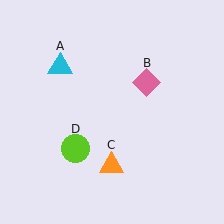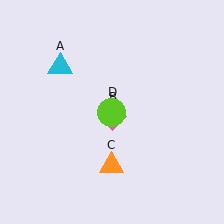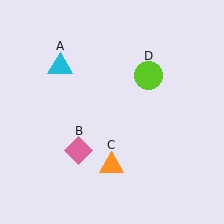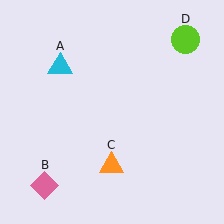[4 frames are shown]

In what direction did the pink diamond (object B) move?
The pink diamond (object B) moved down and to the left.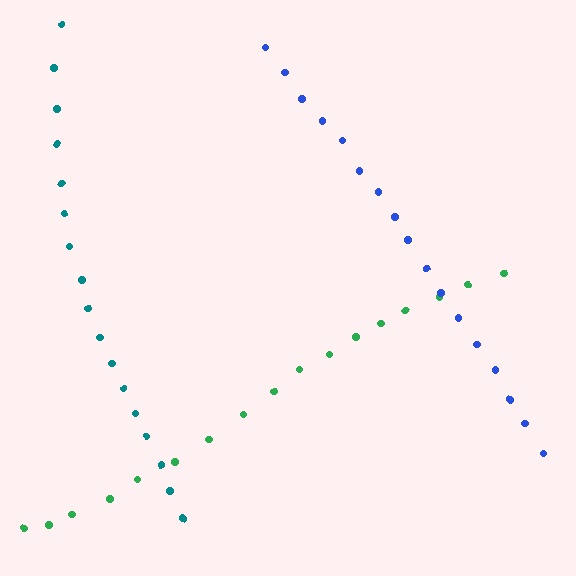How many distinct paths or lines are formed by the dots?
There are 3 distinct paths.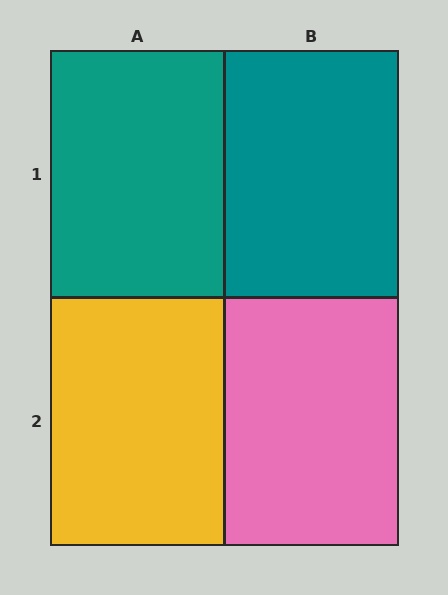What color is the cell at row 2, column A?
Yellow.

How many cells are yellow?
1 cell is yellow.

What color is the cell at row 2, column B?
Pink.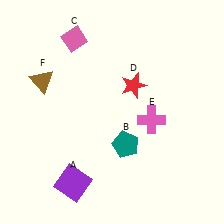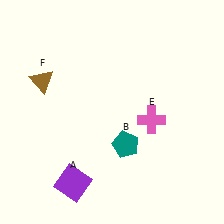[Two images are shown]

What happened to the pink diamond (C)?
The pink diamond (C) was removed in Image 2. It was in the top-left area of Image 1.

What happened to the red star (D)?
The red star (D) was removed in Image 2. It was in the top-right area of Image 1.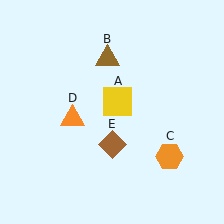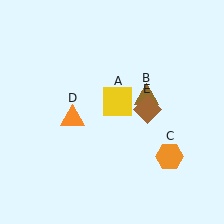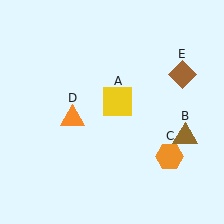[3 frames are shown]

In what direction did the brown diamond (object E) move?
The brown diamond (object E) moved up and to the right.